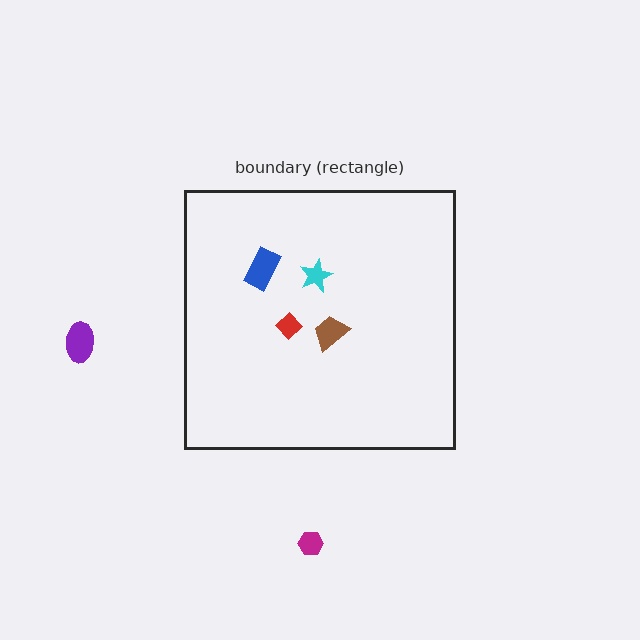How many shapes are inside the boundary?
4 inside, 2 outside.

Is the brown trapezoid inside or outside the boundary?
Inside.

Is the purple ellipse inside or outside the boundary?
Outside.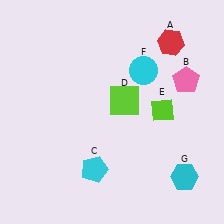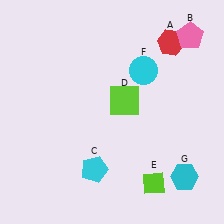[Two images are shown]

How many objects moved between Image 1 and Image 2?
2 objects moved between the two images.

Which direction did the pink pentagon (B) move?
The pink pentagon (B) moved up.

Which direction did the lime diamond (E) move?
The lime diamond (E) moved down.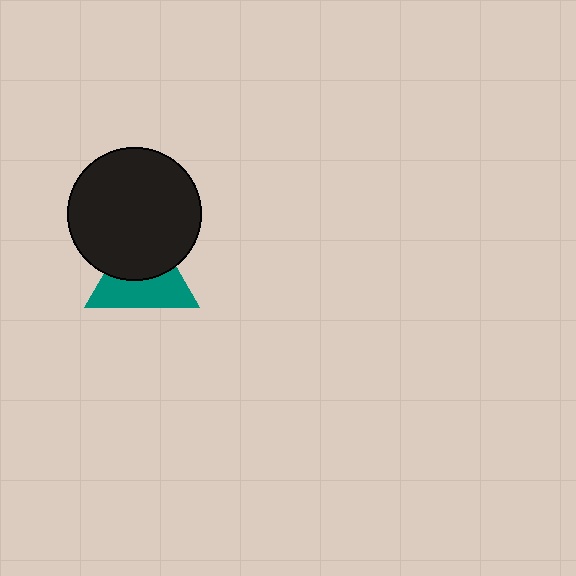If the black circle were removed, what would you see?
You would see the complete teal triangle.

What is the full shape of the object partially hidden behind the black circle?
The partially hidden object is a teal triangle.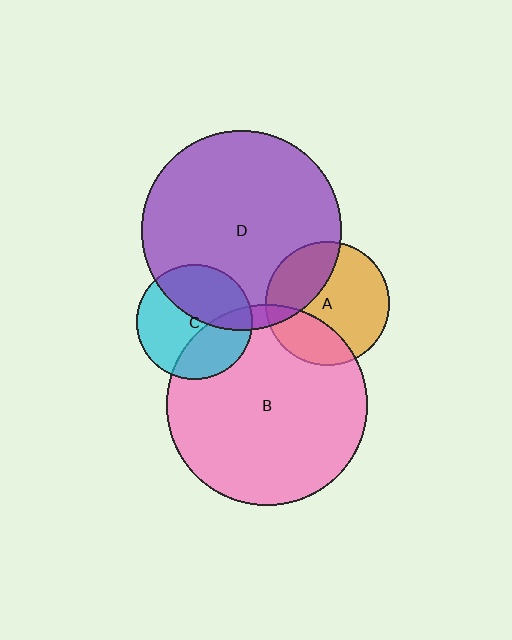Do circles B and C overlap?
Yes.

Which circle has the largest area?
Circle B (pink).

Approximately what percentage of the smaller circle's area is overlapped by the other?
Approximately 35%.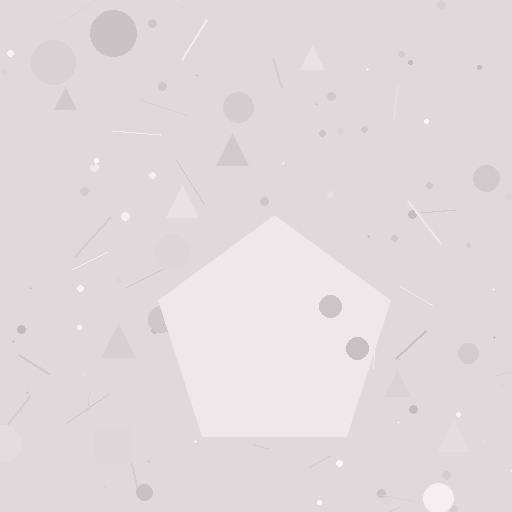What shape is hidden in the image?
A pentagon is hidden in the image.